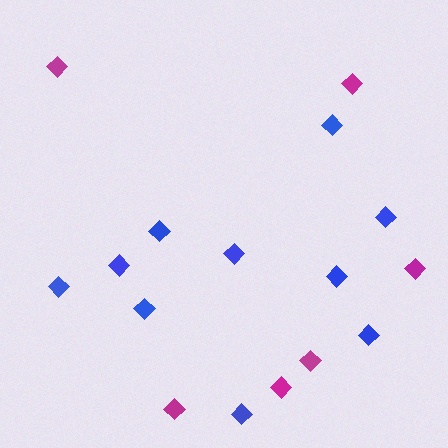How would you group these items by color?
There are 2 groups: one group of magenta diamonds (6) and one group of blue diamonds (10).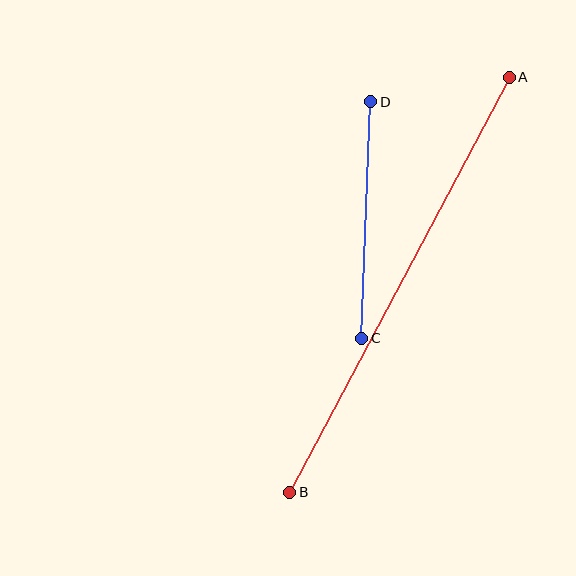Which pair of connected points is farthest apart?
Points A and B are farthest apart.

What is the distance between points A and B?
The distance is approximately 470 pixels.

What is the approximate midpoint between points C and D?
The midpoint is at approximately (366, 220) pixels.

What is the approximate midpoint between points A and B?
The midpoint is at approximately (399, 285) pixels.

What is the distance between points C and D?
The distance is approximately 236 pixels.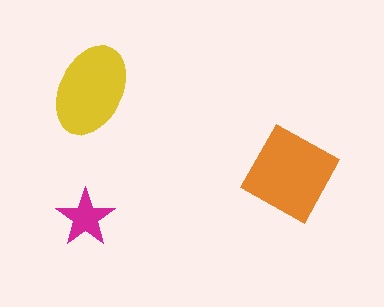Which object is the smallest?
The magenta star.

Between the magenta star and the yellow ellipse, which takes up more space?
The yellow ellipse.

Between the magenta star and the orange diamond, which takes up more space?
The orange diamond.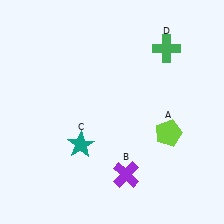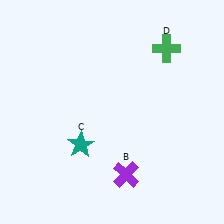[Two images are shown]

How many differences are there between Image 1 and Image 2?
There is 1 difference between the two images.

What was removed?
The lime pentagon (A) was removed in Image 2.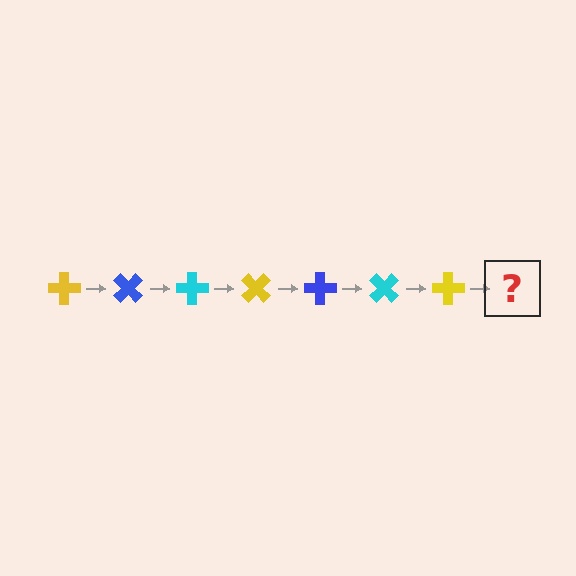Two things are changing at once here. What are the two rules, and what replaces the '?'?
The two rules are that it rotates 45 degrees each step and the color cycles through yellow, blue, and cyan. The '?' should be a blue cross, rotated 315 degrees from the start.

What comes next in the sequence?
The next element should be a blue cross, rotated 315 degrees from the start.